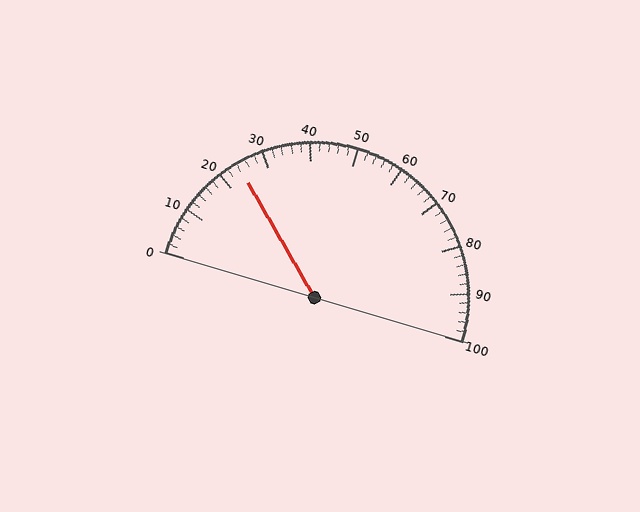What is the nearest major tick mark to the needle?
The nearest major tick mark is 20.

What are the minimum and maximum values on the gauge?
The gauge ranges from 0 to 100.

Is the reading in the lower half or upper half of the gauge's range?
The reading is in the lower half of the range (0 to 100).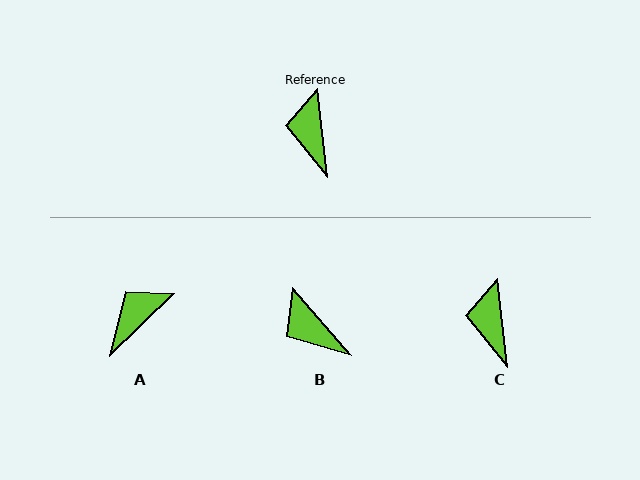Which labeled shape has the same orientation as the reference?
C.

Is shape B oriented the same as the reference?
No, it is off by about 34 degrees.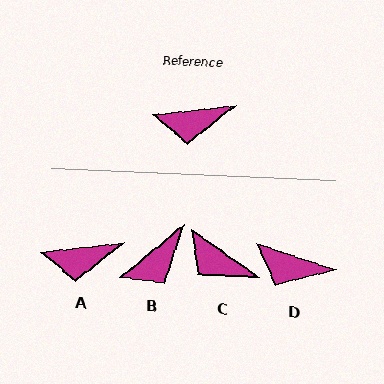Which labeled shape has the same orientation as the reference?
A.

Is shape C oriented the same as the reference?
No, it is off by about 42 degrees.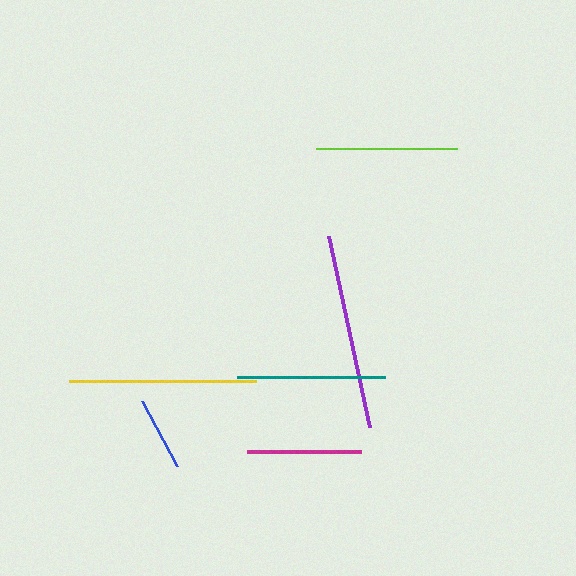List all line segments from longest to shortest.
From longest to shortest: purple, yellow, teal, lime, magenta, blue.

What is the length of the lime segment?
The lime segment is approximately 141 pixels long.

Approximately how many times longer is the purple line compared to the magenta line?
The purple line is approximately 1.7 times the length of the magenta line.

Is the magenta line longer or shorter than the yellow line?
The yellow line is longer than the magenta line.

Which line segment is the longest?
The purple line is the longest at approximately 195 pixels.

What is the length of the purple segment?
The purple segment is approximately 195 pixels long.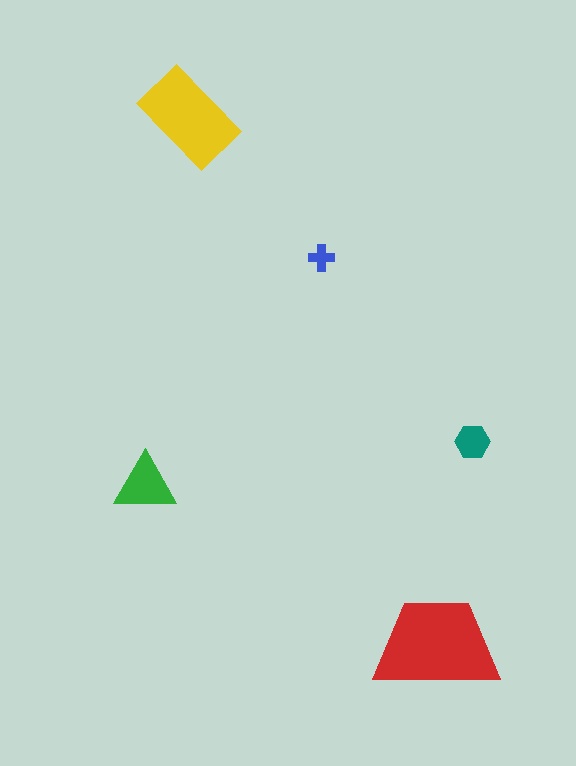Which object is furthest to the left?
The green triangle is leftmost.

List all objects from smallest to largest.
The blue cross, the teal hexagon, the green triangle, the yellow rectangle, the red trapezoid.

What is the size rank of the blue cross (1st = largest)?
5th.